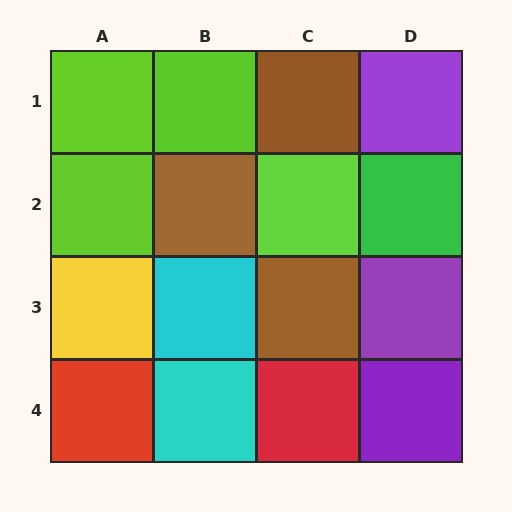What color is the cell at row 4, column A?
Red.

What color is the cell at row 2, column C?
Lime.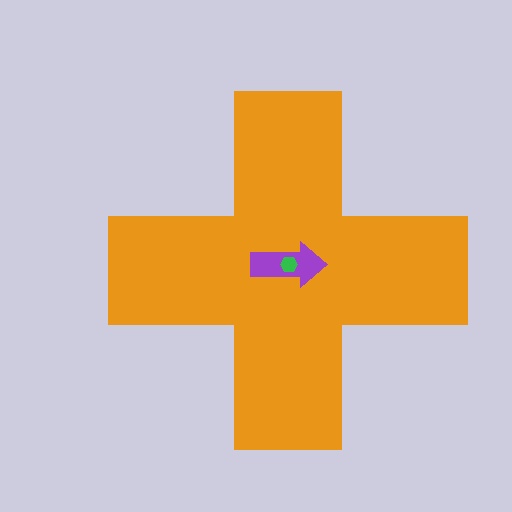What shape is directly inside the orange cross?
The purple arrow.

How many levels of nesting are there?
3.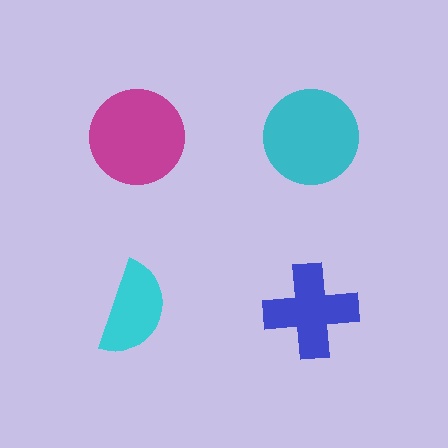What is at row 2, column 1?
A cyan semicircle.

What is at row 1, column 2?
A cyan circle.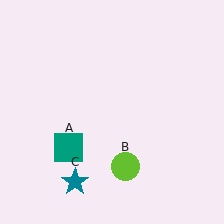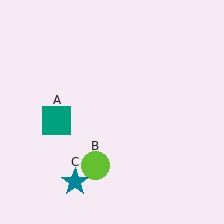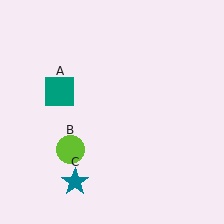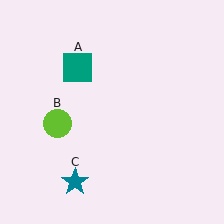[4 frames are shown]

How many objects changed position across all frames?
2 objects changed position: teal square (object A), lime circle (object B).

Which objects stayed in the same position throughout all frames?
Teal star (object C) remained stationary.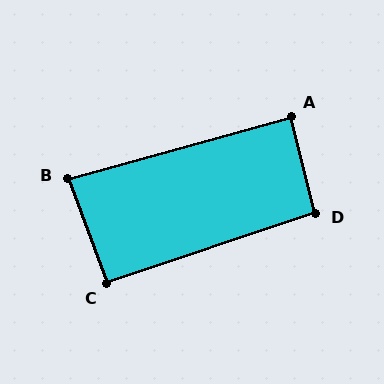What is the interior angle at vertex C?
Approximately 92 degrees (approximately right).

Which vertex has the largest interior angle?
D, at approximately 95 degrees.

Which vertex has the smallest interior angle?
B, at approximately 85 degrees.